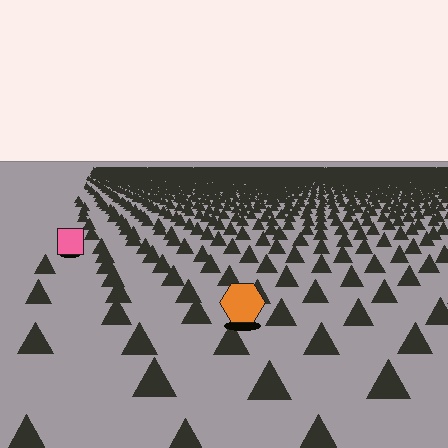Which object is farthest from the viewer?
The pink square is farthest from the viewer. It appears smaller and the ground texture around it is denser.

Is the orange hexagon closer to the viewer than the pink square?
Yes. The orange hexagon is closer — you can tell from the texture gradient: the ground texture is coarser near it.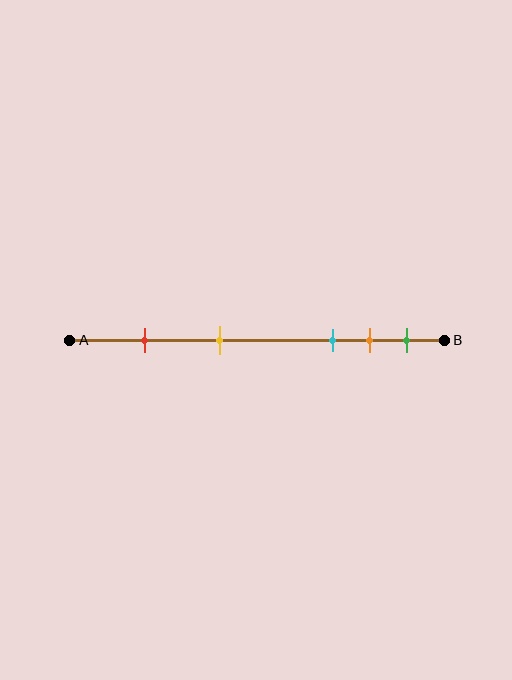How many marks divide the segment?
There are 5 marks dividing the segment.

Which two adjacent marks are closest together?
The orange and green marks are the closest adjacent pair.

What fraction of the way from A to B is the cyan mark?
The cyan mark is approximately 70% (0.7) of the way from A to B.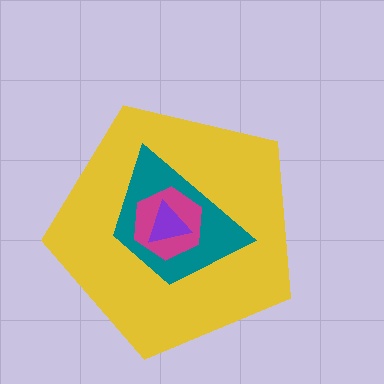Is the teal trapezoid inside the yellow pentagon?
Yes.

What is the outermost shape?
The yellow pentagon.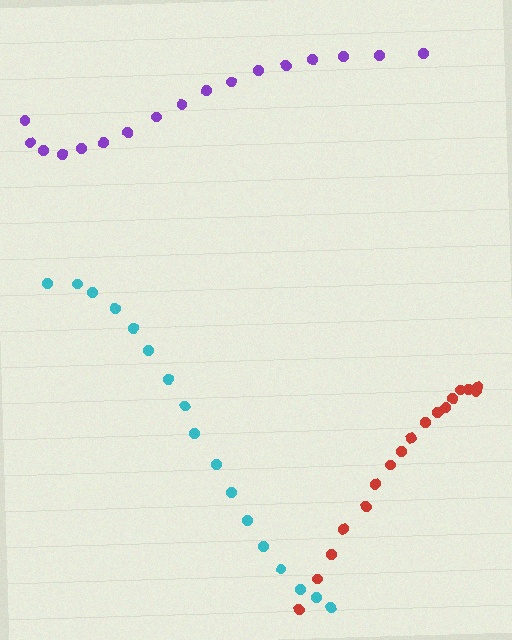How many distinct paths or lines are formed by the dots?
There are 3 distinct paths.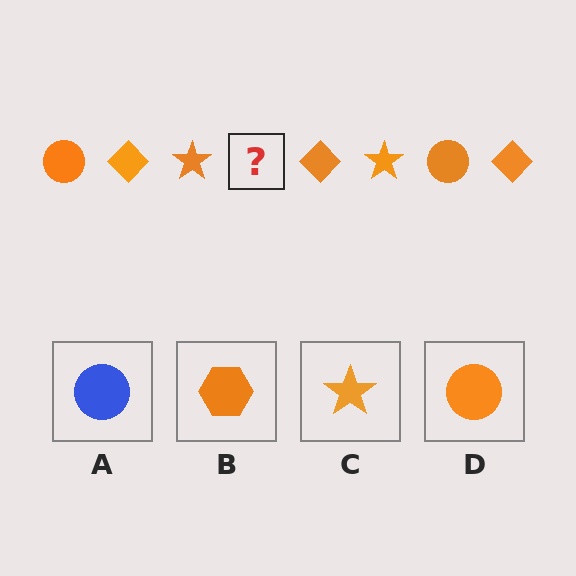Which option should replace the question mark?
Option D.